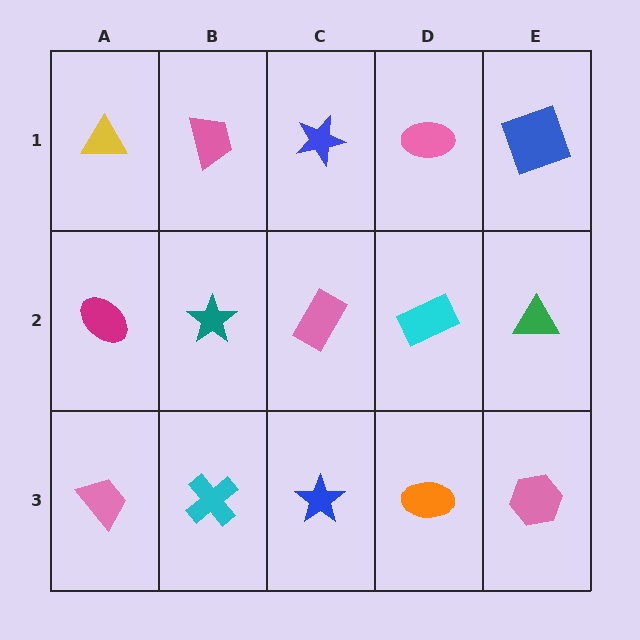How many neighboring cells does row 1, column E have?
2.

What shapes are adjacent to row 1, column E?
A green triangle (row 2, column E), a pink ellipse (row 1, column D).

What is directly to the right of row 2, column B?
A pink rectangle.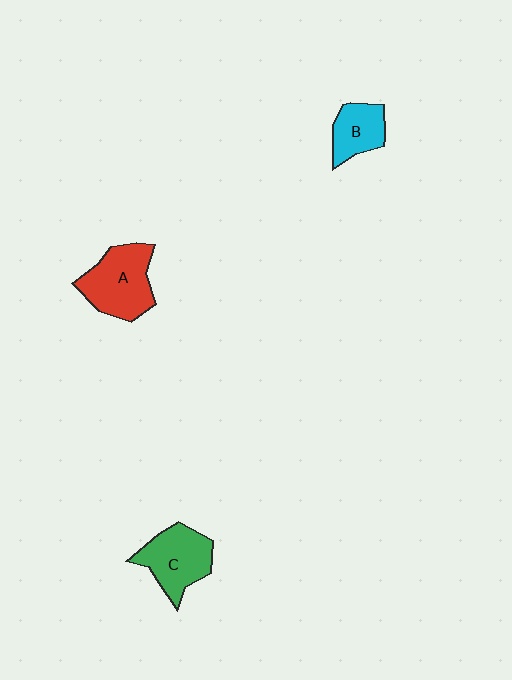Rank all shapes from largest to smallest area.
From largest to smallest: A (red), C (green), B (cyan).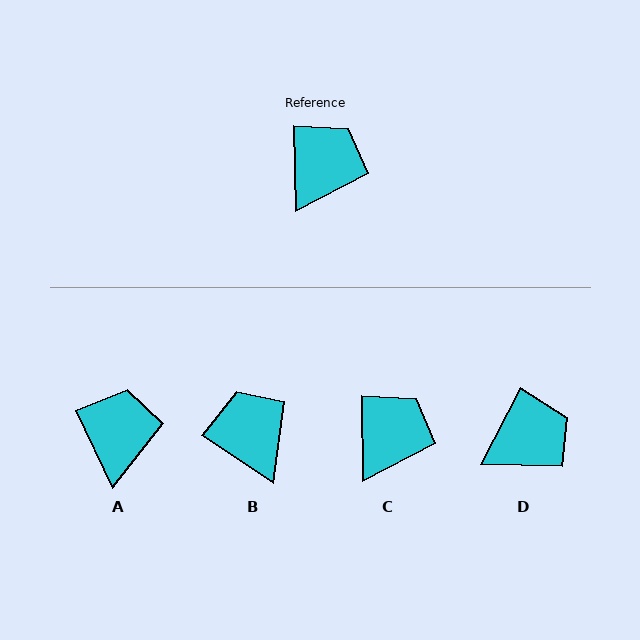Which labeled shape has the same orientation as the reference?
C.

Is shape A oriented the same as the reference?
No, it is off by about 25 degrees.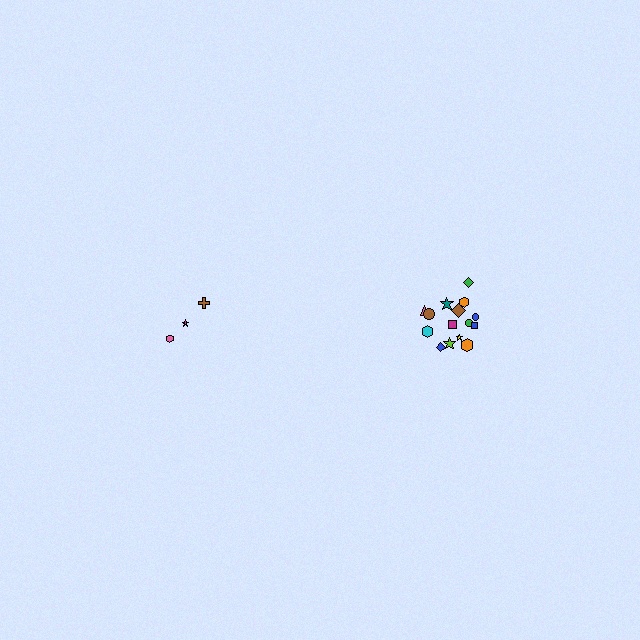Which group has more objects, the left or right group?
The right group.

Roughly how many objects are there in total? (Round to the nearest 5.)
Roughly 20 objects in total.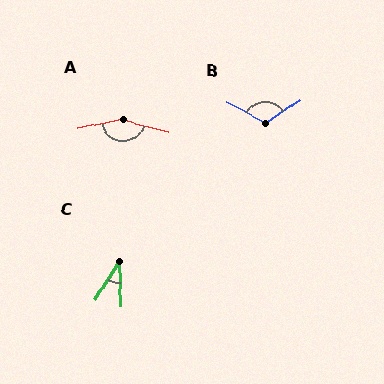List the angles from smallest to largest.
C (35°), B (119°), A (153°).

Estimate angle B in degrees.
Approximately 119 degrees.